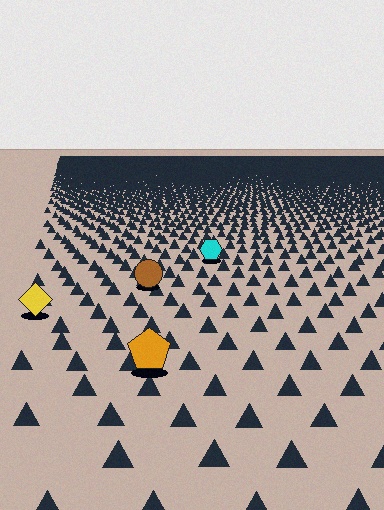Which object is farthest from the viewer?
The cyan hexagon is farthest from the viewer. It appears smaller and the ground texture around it is denser.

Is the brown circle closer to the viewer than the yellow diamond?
No. The yellow diamond is closer — you can tell from the texture gradient: the ground texture is coarser near it.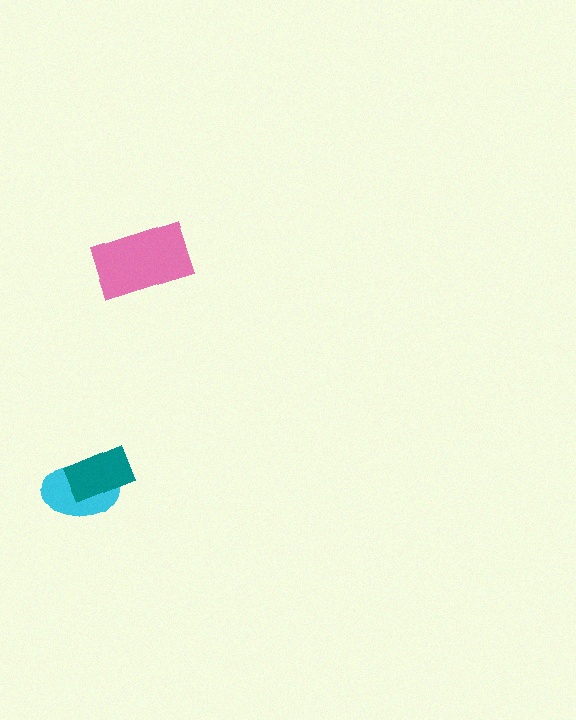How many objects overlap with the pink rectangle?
0 objects overlap with the pink rectangle.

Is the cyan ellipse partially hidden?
Yes, it is partially covered by another shape.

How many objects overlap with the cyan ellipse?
1 object overlaps with the cyan ellipse.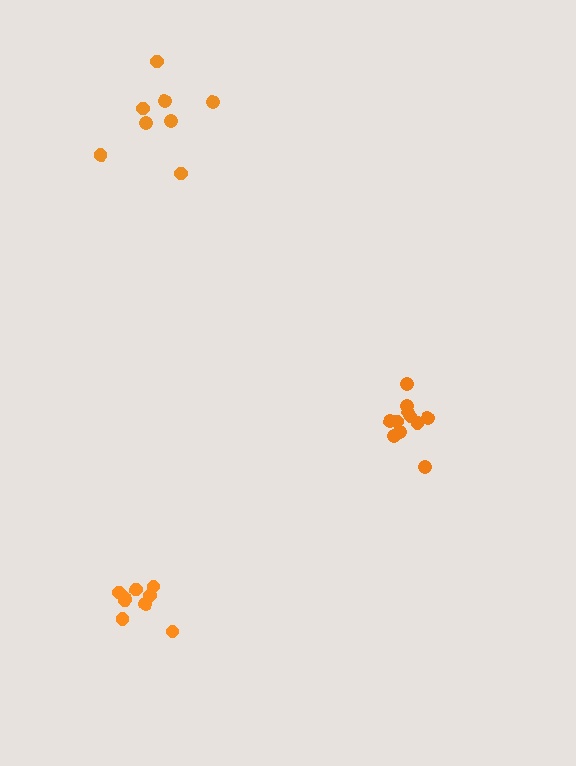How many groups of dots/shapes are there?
There are 3 groups.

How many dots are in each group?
Group 1: 11 dots, Group 2: 8 dots, Group 3: 9 dots (28 total).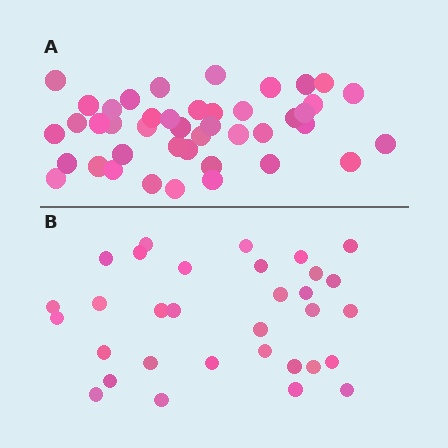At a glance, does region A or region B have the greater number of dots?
Region A (the top region) has more dots.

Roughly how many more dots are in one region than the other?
Region A has roughly 12 or so more dots than region B.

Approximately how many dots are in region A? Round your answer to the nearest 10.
About 40 dots. (The exact count is 43, which rounds to 40.)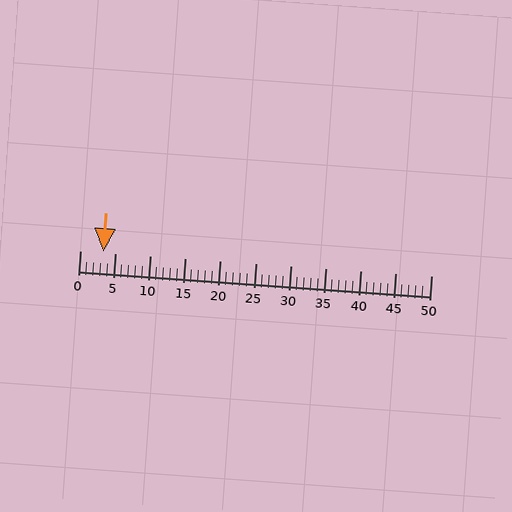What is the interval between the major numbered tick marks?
The major tick marks are spaced 5 units apart.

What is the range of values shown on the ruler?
The ruler shows values from 0 to 50.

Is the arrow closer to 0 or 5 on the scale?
The arrow is closer to 5.